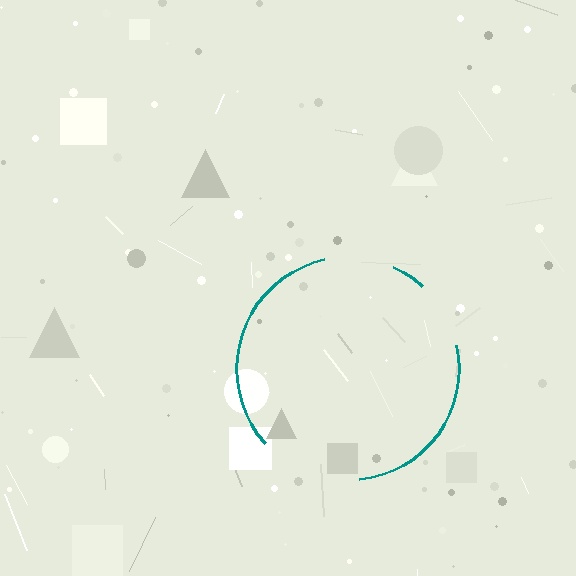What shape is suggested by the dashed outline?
The dashed outline suggests a circle.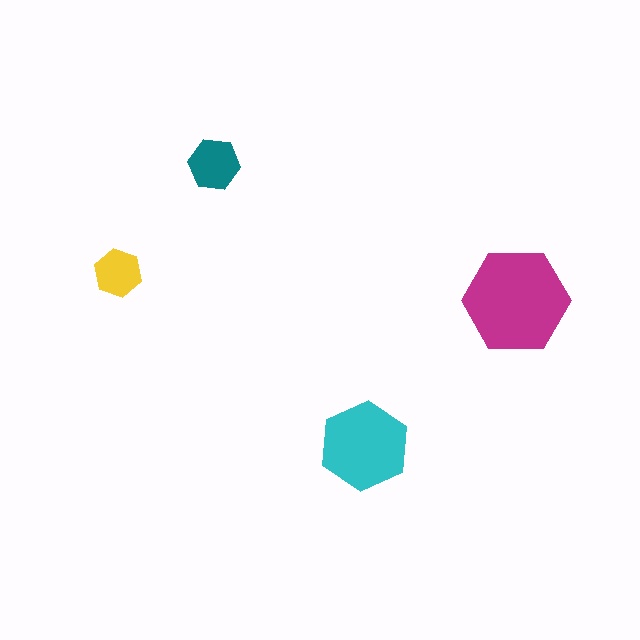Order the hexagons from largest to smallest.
the magenta one, the cyan one, the teal one, the yellow one.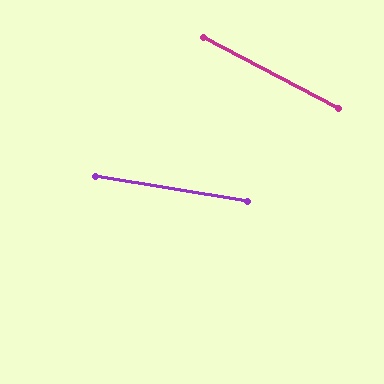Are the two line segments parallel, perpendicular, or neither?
Neither parallel nor perpendicular — they differ by about 18°.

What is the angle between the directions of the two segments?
Approximately 18 degrees.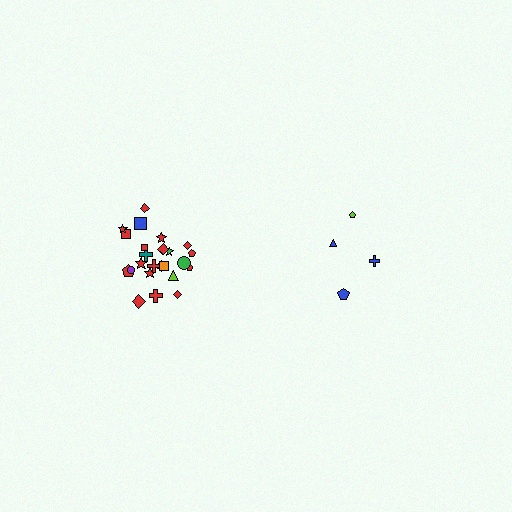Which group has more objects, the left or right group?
The left group.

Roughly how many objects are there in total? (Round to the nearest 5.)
Roughly 30 objects in total.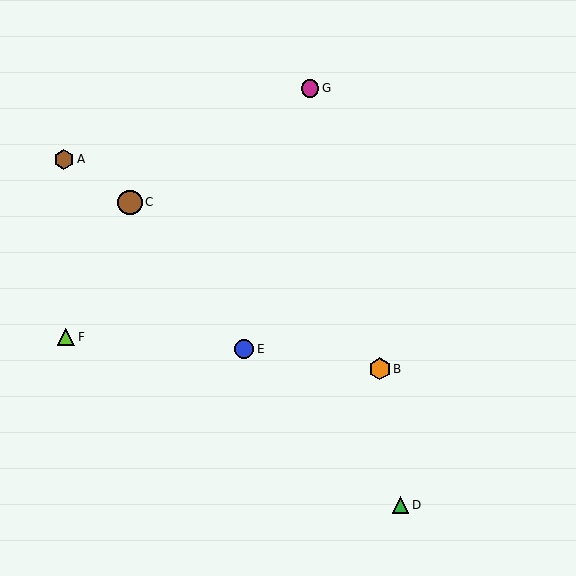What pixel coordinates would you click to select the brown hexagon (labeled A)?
Click at (64, 159) to select the brown hexagon A.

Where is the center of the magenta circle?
The center of the magenta circle is at (310, 88).